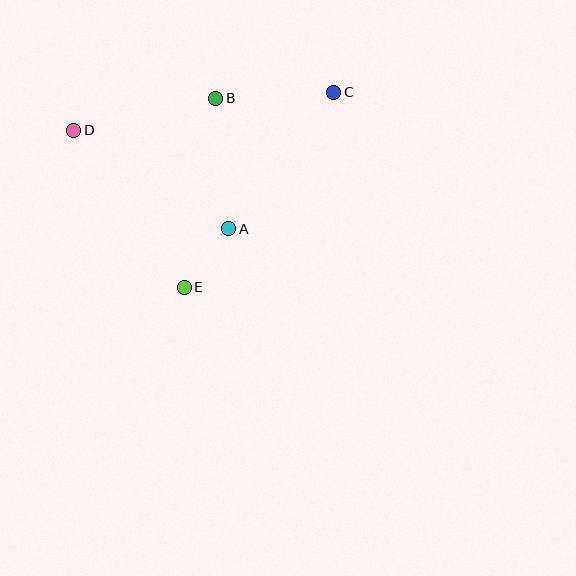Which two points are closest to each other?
Points A and E are closest to each other.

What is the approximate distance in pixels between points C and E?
The distance between C and E is approximately 246 pixels.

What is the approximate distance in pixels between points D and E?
The distance between D and E is approximately 192 pixels.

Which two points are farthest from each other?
Points C and D are farthest from each other.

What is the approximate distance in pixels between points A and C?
The distance between A and C is approximately 172 pixels.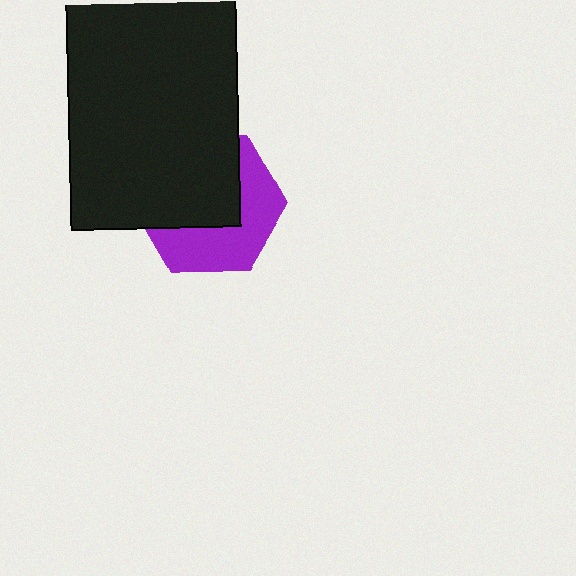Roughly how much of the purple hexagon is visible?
About half of it is visible (roughly 46%).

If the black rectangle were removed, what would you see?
You would see the complete purple hexagon.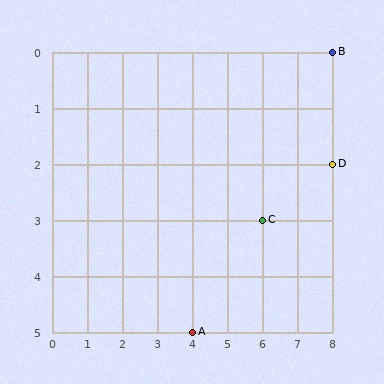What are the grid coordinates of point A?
Point A is at grid coordinates (4, 5).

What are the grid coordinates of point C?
Point C is at grid coordinates (6, 3).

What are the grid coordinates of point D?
Point D is at grid coordinates (8, 2).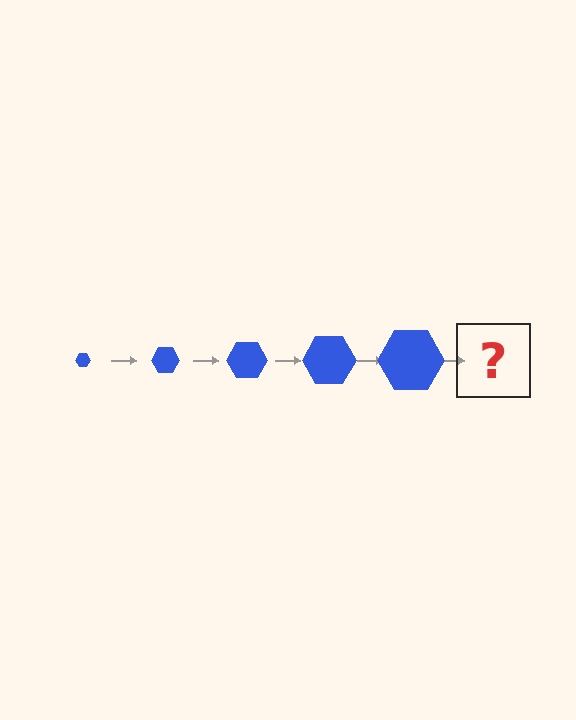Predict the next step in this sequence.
The next step is a blue hexagon, larger than the previous one.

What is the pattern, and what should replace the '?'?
The pattern is that the hexagon gets progressively larger each step. The '?' should be a blue hexagon, larger than the previous one.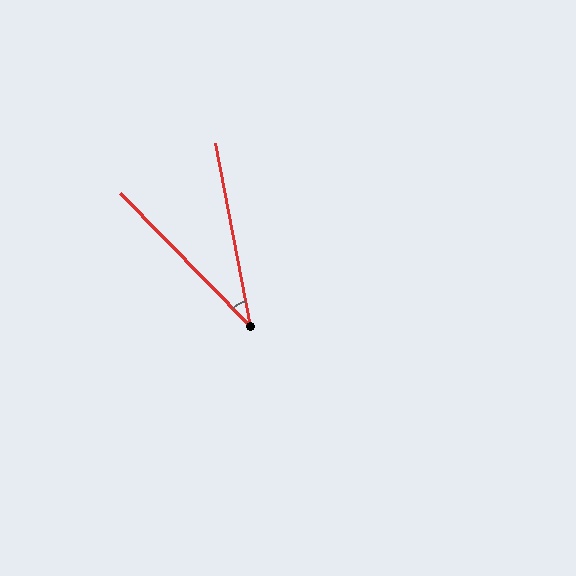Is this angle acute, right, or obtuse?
It is acute.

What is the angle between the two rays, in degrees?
Approximately 33 degrees.